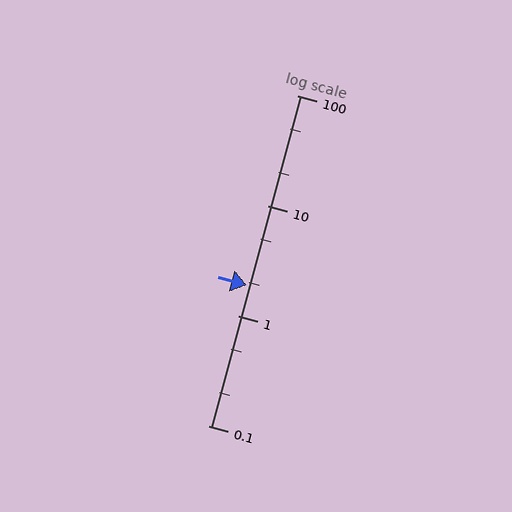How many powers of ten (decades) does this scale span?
The scale spans 3 decades, from 0.1 to 100.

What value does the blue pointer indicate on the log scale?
The pointer indicates approximately 1.9.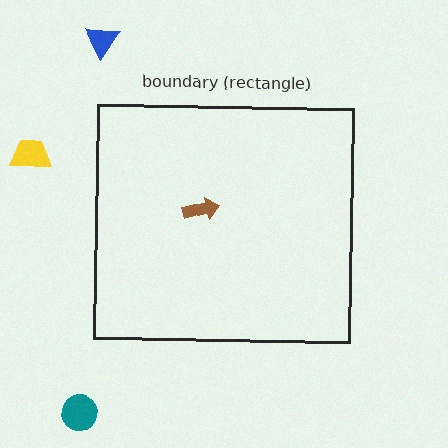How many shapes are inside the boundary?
1 inside, 3 outside.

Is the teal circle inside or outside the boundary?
Outside.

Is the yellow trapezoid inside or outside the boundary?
Outside.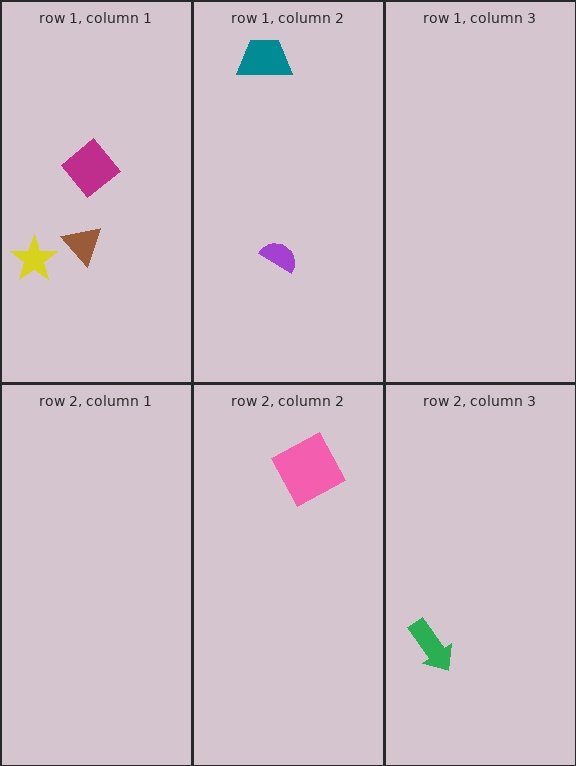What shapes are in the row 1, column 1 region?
The magenta diamond, the yellow star, the brown triangle.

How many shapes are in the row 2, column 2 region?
1.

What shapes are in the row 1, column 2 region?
The teal trapezoid, the purple semicircle.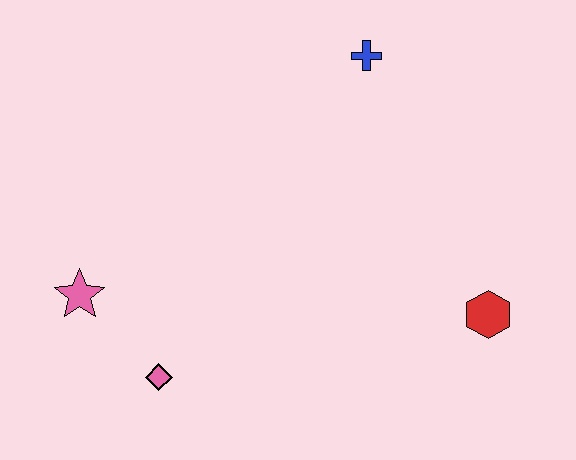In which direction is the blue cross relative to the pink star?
The blue cross is to the right of the pink star.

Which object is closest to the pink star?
The pink diamond is closest to the pink star.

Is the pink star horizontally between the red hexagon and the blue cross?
No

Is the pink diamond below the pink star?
Yes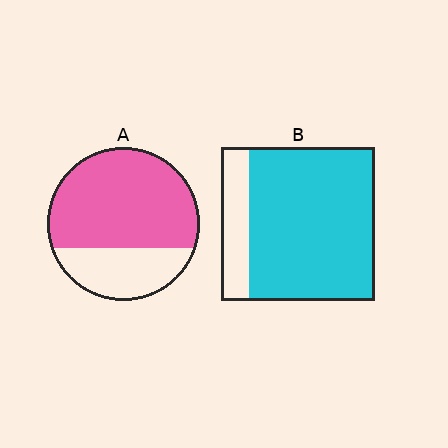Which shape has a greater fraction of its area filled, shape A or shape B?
Shape B.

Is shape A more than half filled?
Yes.